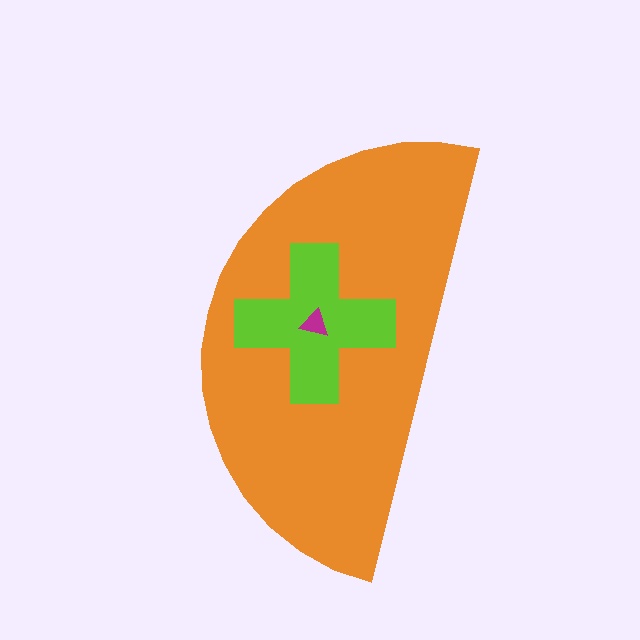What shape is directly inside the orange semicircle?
The lime cross.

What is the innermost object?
The magenta triangle.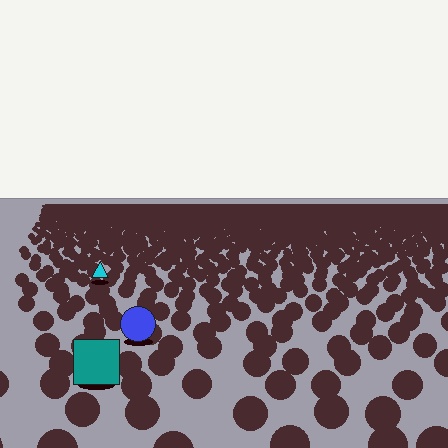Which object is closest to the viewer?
The teal square is closest. The texture marks near it are larger and more spread out.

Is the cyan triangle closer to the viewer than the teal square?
No. The teal square is closer — you can tell from the texture gradient: the ground texture is coarser near it.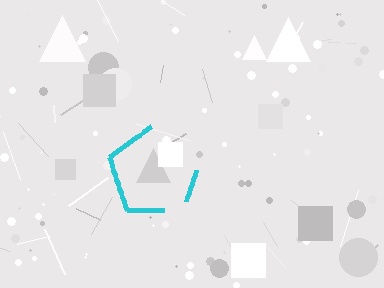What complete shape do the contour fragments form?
The contour fragments form a pentagon.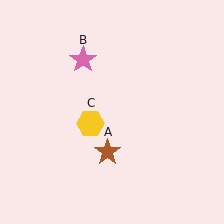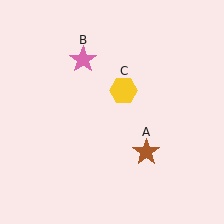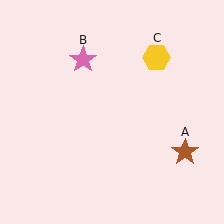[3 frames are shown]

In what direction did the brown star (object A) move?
The brown star (object A) moved right.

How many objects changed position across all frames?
2 objects changed position: brown star (object A), yellow hexagon (object C).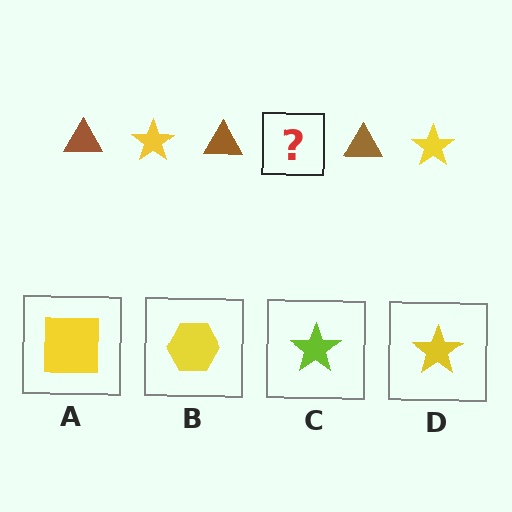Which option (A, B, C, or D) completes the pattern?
D.